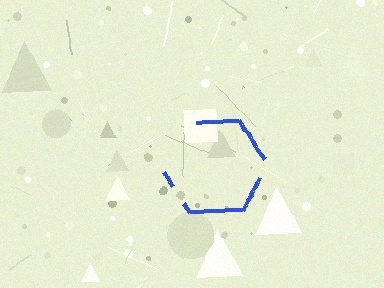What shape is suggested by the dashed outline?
The dashed outline suggests a hexagon.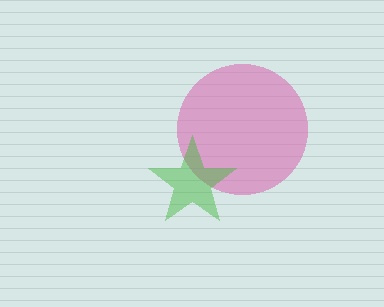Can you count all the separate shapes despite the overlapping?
Yes, there are 2 separate shapes.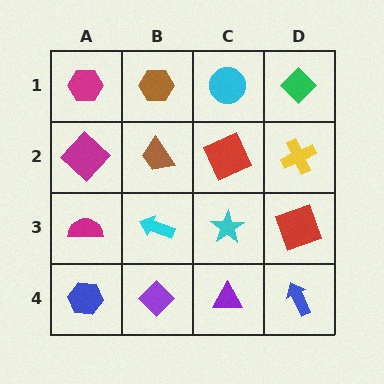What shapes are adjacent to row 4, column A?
A magenta semicircle (row 3, column A), a purple diamond (row 4, column B).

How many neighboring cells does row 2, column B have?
4.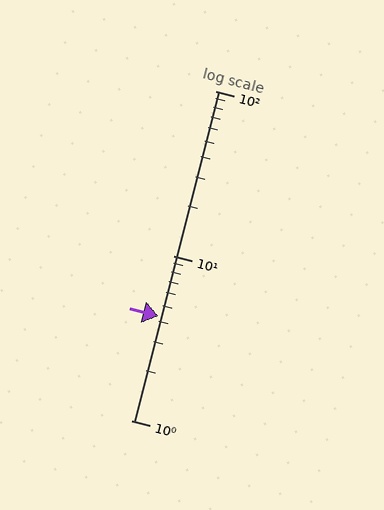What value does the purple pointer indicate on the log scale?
The pointer indicates approximately 4.3.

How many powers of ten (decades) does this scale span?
The scale spans 2 decades, from 1 to 100.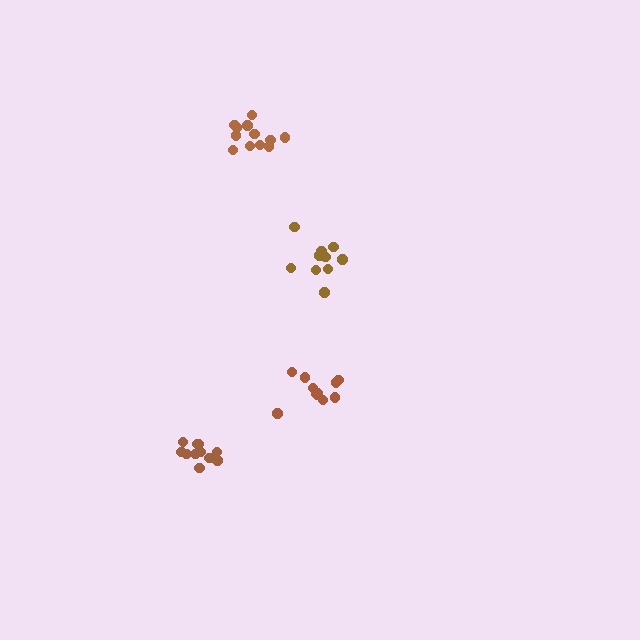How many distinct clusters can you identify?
There are 4 distinct clusters.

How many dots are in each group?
Group 1: 12 dots, Group 2: 10 dots, Group 3: 12 dots, Group 4: 11 dots (45 total).